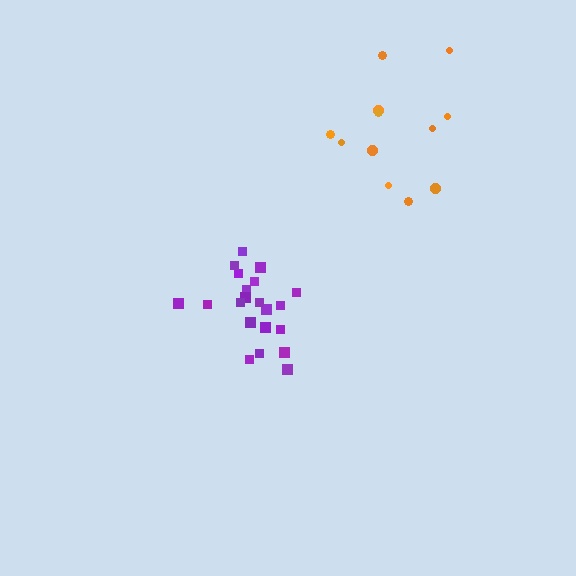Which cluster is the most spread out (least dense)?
Orange.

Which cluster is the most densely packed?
Purple.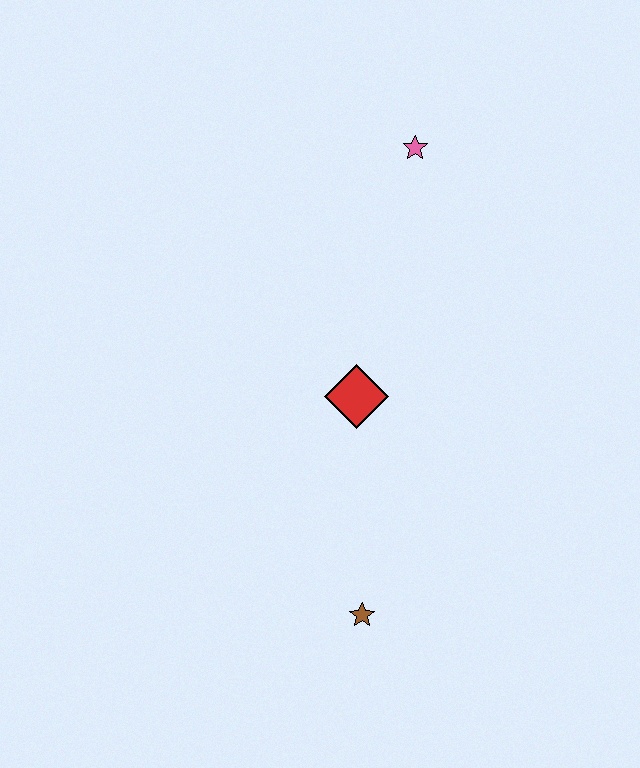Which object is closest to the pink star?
The red diamond is closest to the pink star.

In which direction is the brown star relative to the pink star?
The brown star is below the pink star.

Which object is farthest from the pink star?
The brown star is farthest from the pink star.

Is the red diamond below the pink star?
Yes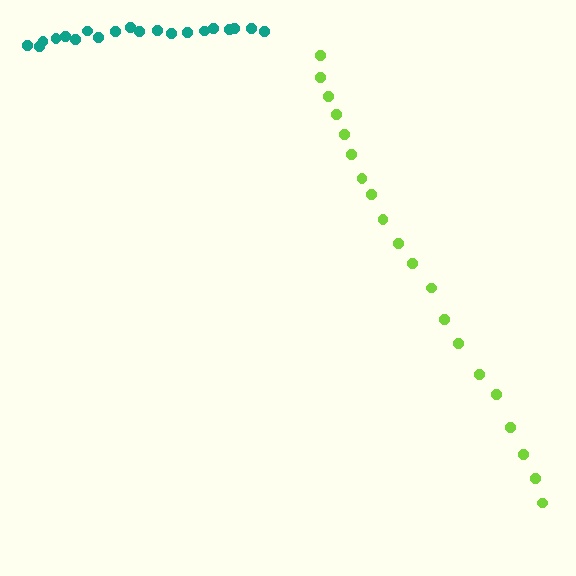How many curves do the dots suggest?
There are 2 distinct paths.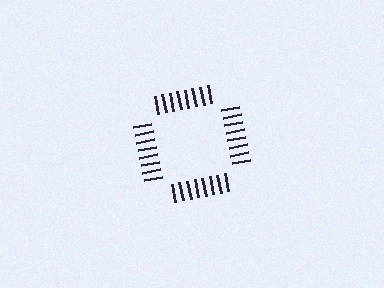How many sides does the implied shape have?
4 sides — the line-ends trace a square.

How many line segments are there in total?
32 — 8 along each of the 4 edges.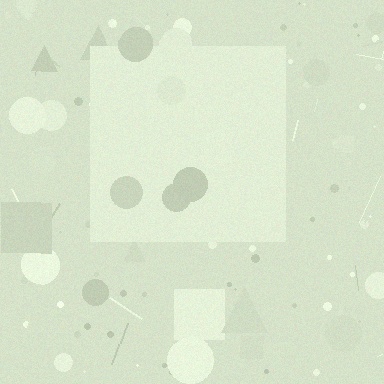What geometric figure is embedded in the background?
A square is embedded in the background.